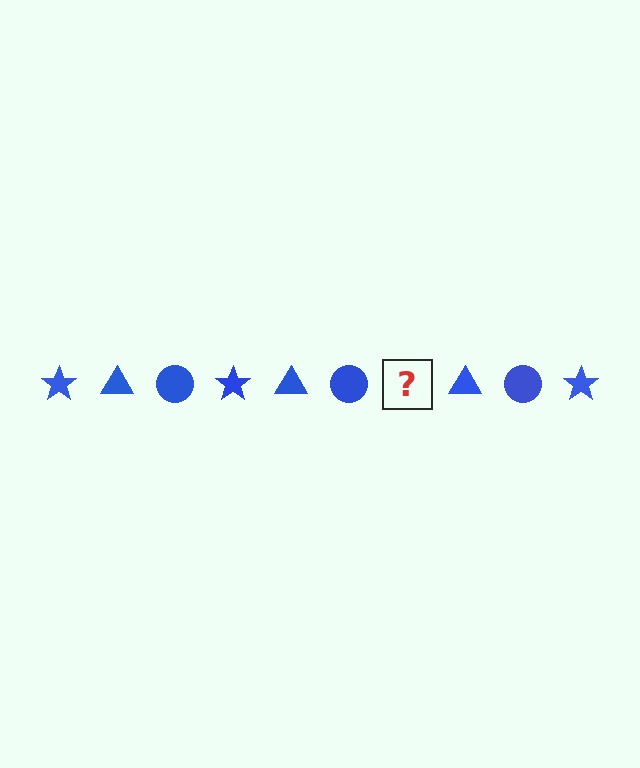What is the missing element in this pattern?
The missing element is a blue star.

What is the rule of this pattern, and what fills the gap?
The rule is that the pattern cycles through star, triangle, circle shapes in blue. The gap should be filled with a blue star.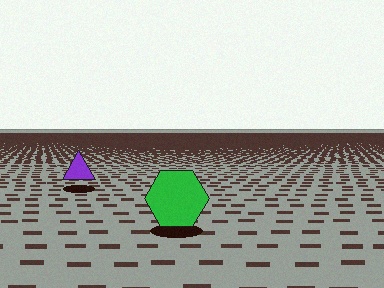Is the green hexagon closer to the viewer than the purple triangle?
Yes. The green hexagon is closer — you can tell from the texture gradient: the ground texture is coarser near it.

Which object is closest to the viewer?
The green hexagon is closest. The texture marks near it are larger and more spread out.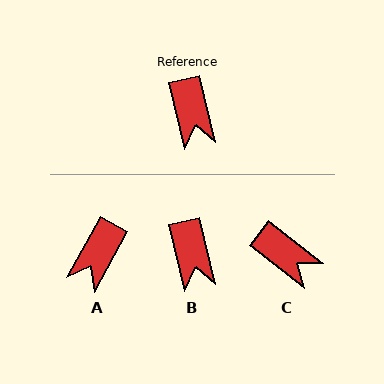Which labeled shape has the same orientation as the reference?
B.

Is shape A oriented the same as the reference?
No, it is off by about 42 degrees.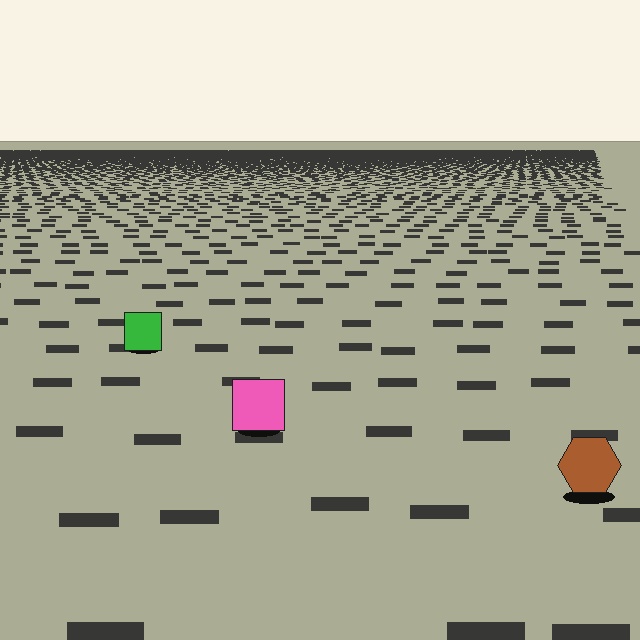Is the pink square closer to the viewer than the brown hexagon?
No. The brown hexagon is closer — you can tell from the texture gradient: the ground texture is coarser near it.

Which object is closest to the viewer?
The brown hexagon is closest. The texture marks near it are larger and more spread out.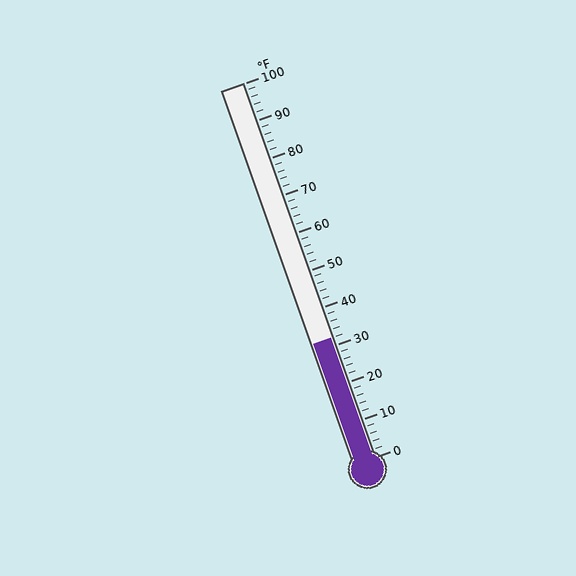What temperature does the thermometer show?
The thermometer shows approximately 32°F.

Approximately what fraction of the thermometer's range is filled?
The thermometer is filled to approximately 30% of its range.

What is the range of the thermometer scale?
The thermometer scale ranges from 0°F to 100°F.